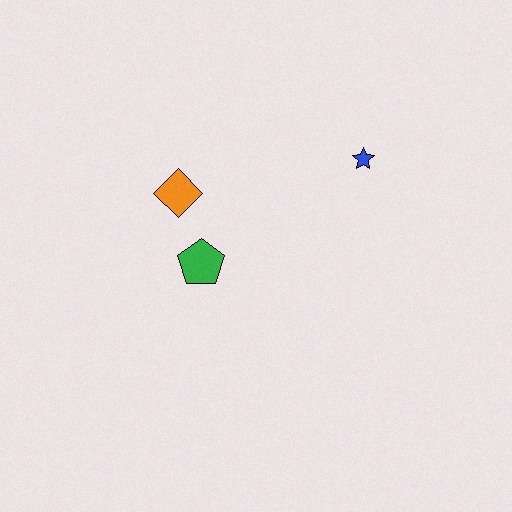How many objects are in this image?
There are 3 objects.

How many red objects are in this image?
There are no red objects.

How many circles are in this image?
There are no circles.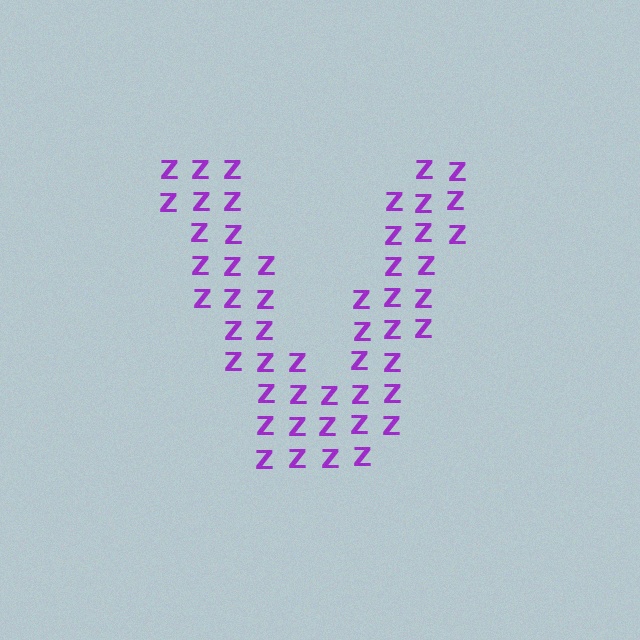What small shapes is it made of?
It is made of small letter Z's.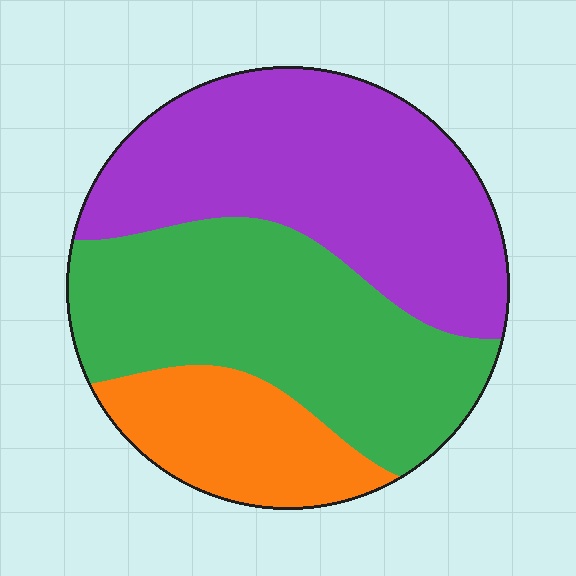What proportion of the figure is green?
Green covers around 40% of the figure.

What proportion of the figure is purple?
Purple takes up about two fifths (2/5) of the figure.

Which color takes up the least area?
Orange, at roughly 15%.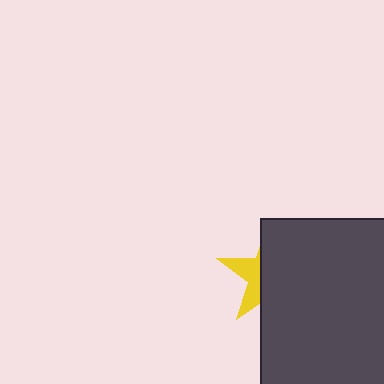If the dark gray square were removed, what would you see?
You would see the complete yellow star.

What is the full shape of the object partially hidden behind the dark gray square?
The partially hidden object is a yellow star.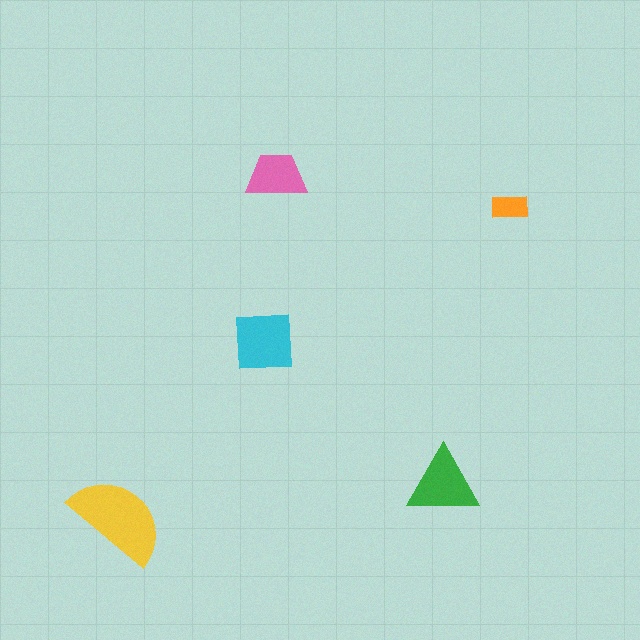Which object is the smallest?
The orange rectangle.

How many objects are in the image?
There are 5 objects in the image.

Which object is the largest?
The yellow semicircle.